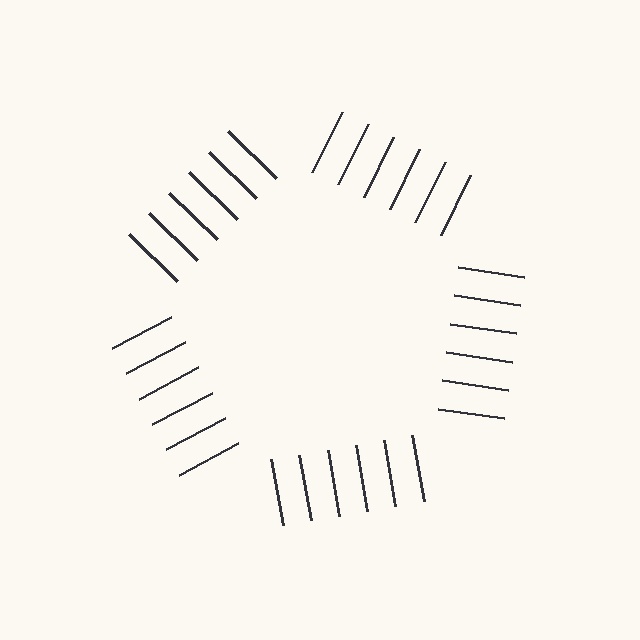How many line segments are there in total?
30 — 6 along each of the 5 edges.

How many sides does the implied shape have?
5 sides — the line-ends trace a pentagon.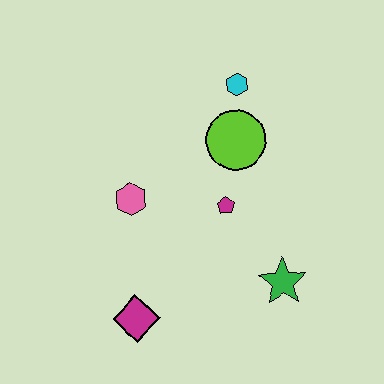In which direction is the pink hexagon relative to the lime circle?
The pink hexagon is to the left of the lime circle.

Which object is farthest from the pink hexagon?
The green star is farthest from the pink hexagon.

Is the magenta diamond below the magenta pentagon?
Yes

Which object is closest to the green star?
The magenta pentagon is closest to the green star.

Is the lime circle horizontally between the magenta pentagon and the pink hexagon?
No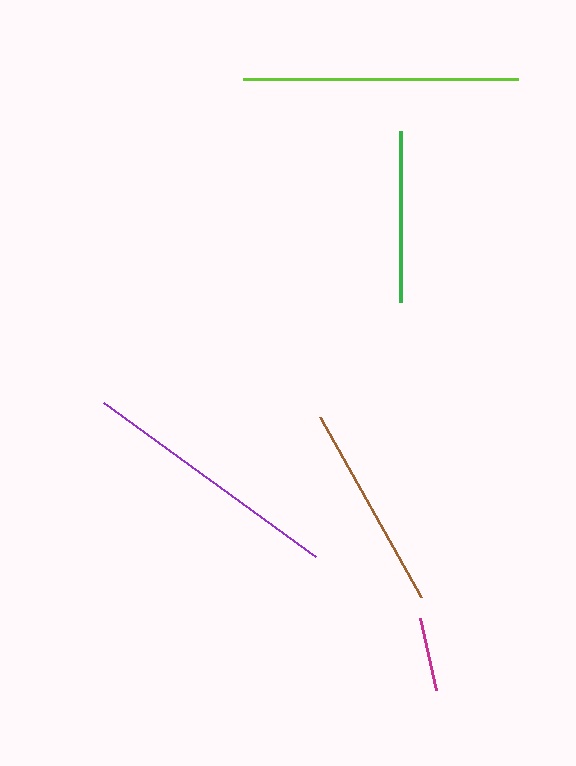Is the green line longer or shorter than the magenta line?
The green line is longer than the magenta line.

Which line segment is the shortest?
The magenta line is the shortest at approximately 75 pixels.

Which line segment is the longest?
The lime line is the longest at approximately 275 pixels.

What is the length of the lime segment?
The lime segment is approximately 275 pixels long.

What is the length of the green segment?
The green segment is approximately 170 pixels long.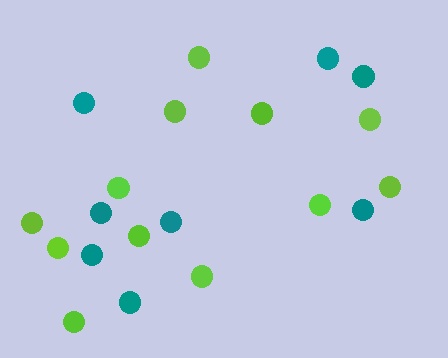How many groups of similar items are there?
There are 2 groups: one group of teal circles (8) and one group of lime circles (12).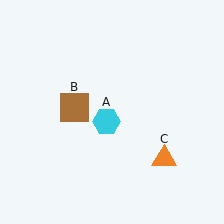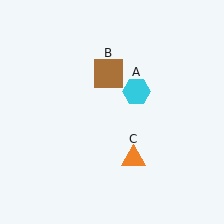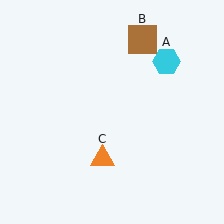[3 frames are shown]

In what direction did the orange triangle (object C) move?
The orange triangle (object C) moved left.